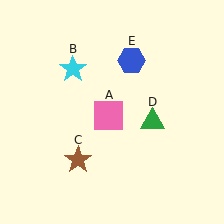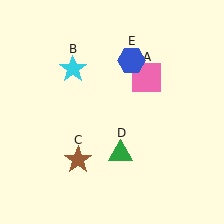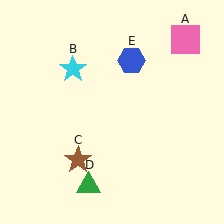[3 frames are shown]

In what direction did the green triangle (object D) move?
The green triangle (object D) moved down and to the left.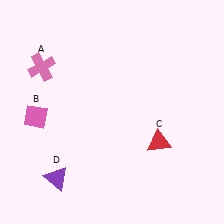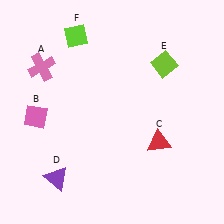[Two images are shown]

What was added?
A lime diamond (E), a lime diamond (F) were added in Image 2.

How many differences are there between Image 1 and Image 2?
There are 2 differences between the two images.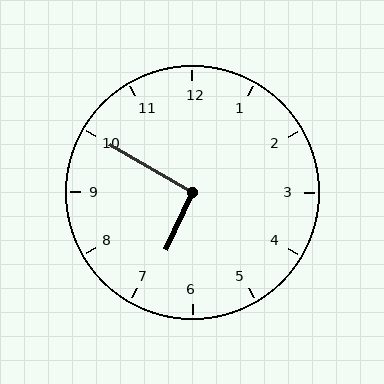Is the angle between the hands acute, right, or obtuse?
It is right.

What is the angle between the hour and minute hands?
Approximately 95 degrees.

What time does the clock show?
6:50.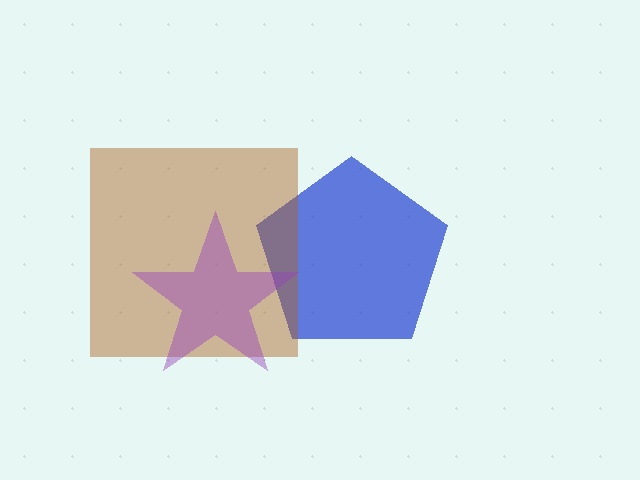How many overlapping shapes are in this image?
There are 3 overlapping shapes in the image.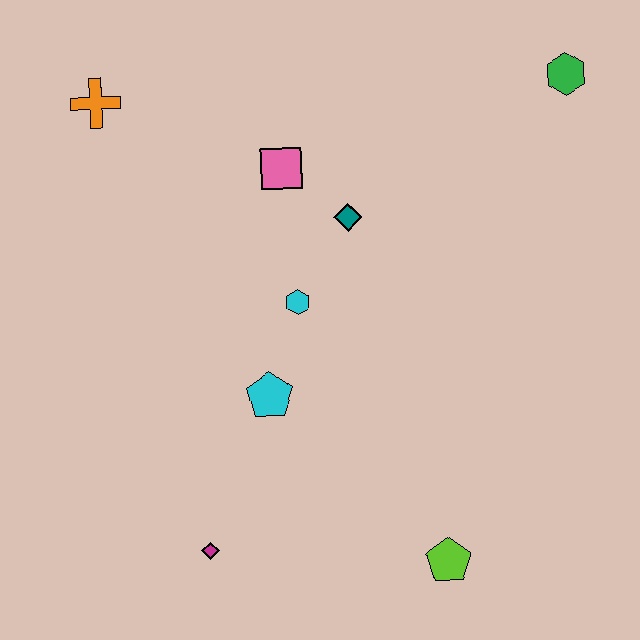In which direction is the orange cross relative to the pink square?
The orange cross is to the left of the pink square.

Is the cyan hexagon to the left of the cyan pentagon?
No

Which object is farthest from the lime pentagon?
The orange cross is farthest from the lime pentagon.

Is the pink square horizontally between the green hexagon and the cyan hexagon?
No